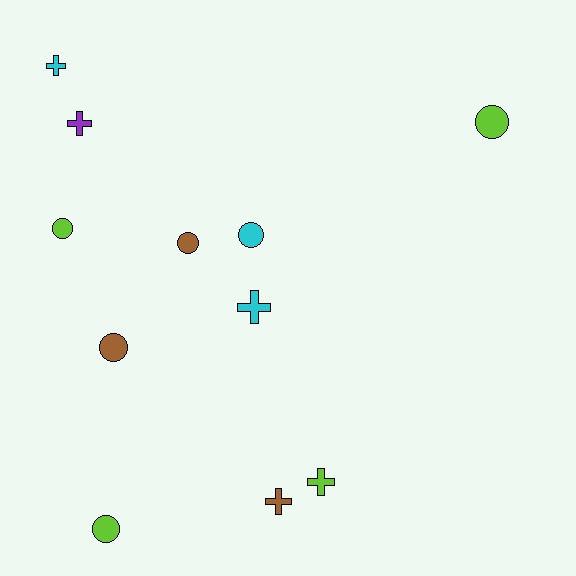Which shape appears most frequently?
Circle, with 6 objects.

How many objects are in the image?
There are 11 objects.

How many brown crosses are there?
There is 1 brown cross.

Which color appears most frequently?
Lime, with 4 objects.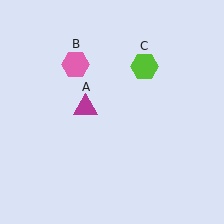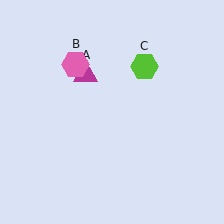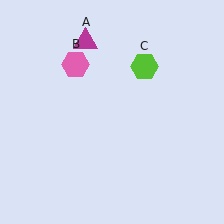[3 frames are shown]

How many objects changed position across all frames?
1 object changed position: magenta triangle (object A).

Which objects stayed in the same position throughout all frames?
Pink hexagon (object B) and lime hexagon (object C) remained stationary.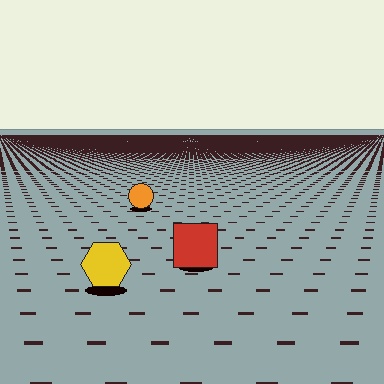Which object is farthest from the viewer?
The orange circle is farthest from the viewer. It appears smaller and the ground texture around it is denser.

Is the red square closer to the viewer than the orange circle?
Yes. The red square is closer — you can tell from the texture gradient: the ground texture is coarser near it.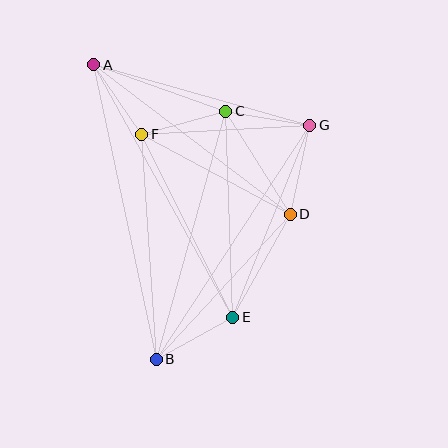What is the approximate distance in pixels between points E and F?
The distance between E and F is approximately 204 pixels.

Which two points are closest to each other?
Points A and F are closest to each other.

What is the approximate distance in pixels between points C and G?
The distance between C and G is approximately 85 pixels.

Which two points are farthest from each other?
Points A and B are farthest from each other.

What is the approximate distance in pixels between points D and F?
The distance between D and F is approximately 169 pixels.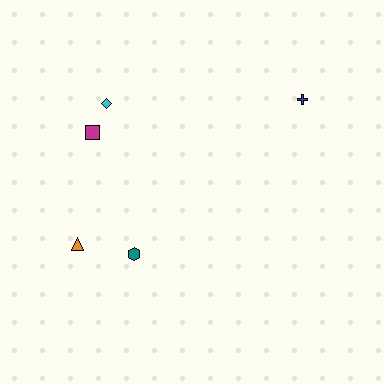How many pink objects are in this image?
There are no pink objects.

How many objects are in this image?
There are 5 objects.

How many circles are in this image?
There are no circles.